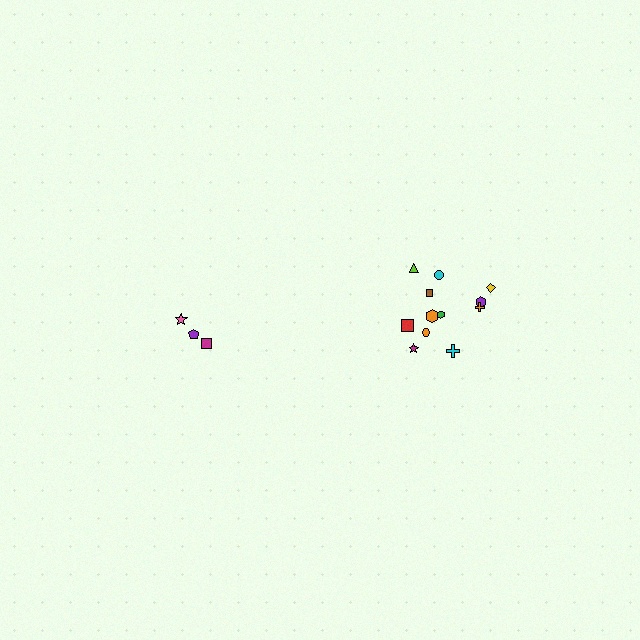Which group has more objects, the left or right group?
The right group.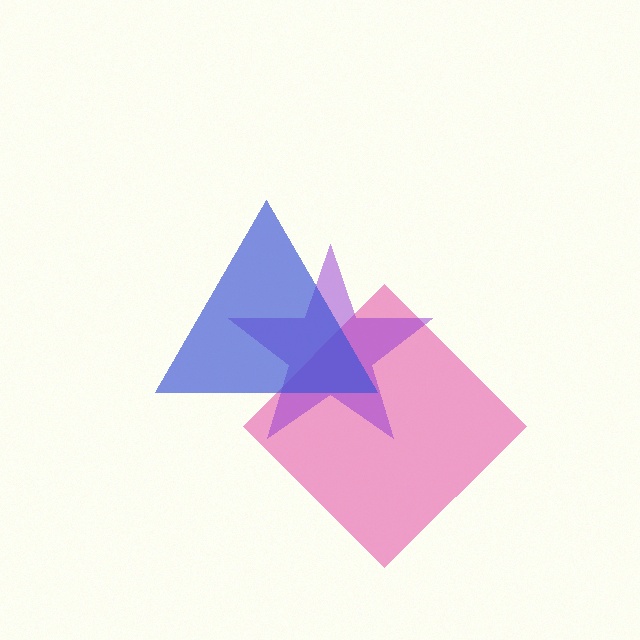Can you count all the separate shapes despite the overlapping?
Yes, there are 3 separate shapes.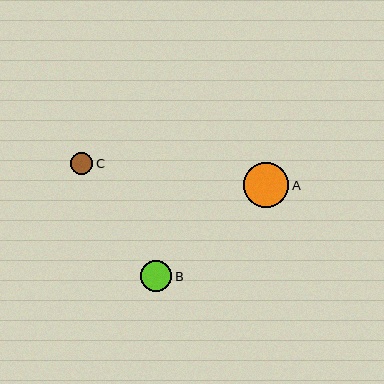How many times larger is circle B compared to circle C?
Circle B is approximately 1.4 times the size of circle C.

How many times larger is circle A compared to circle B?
Circle A is approximately 1.5 times the size of circle B.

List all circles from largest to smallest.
From largest to smallest: A, B, C.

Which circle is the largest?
Circle A is the largest with a size of approximately 45 pixels.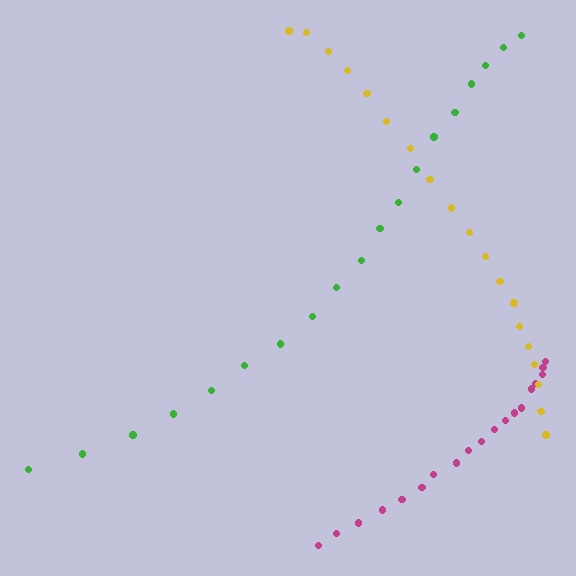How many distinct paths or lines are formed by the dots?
There are 3 distinct paths.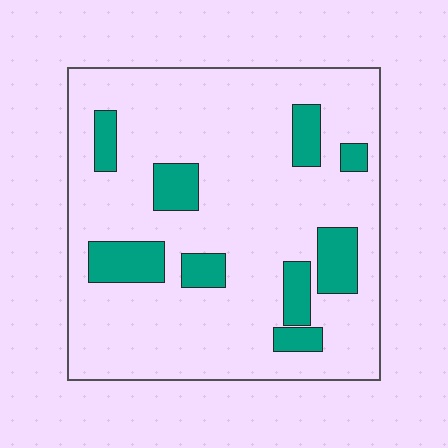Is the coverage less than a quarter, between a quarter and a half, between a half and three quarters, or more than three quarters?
Less than a quarter.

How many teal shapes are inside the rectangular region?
9.